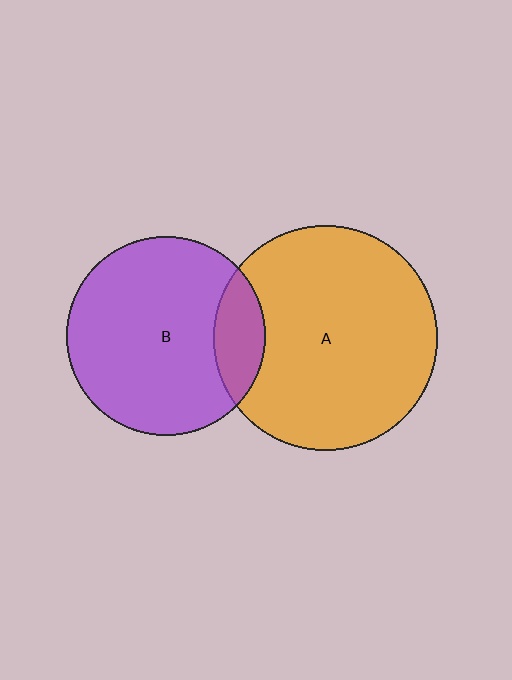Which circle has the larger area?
Circle A (orange).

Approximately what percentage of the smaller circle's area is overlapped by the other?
Approximately 15%.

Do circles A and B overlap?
Yes.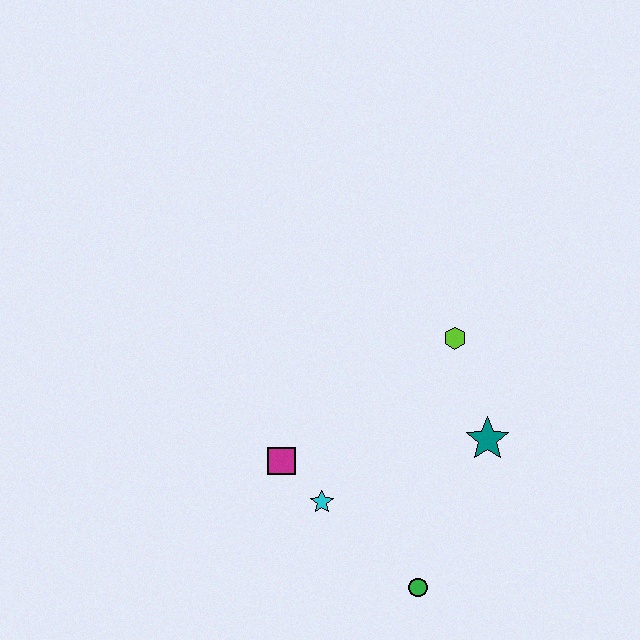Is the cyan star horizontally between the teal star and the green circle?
No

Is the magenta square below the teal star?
Yes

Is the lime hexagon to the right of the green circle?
Yes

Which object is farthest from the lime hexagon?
The green circle is farthest from the lime hexagon.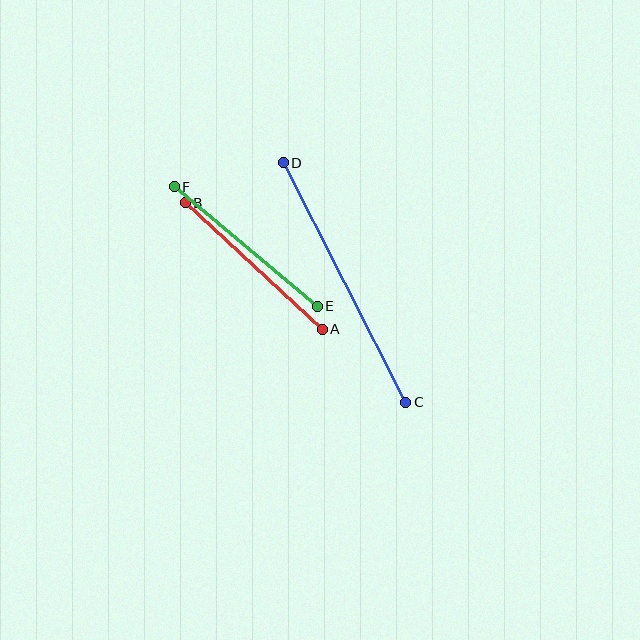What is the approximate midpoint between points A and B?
The midpoint is at approximately (254, 266) pixels.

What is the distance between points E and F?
The distance is approximately 186 pixels.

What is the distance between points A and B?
The distance is approximately 186 pixels.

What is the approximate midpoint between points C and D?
The midpoint is at approximately (345, 283) pixels.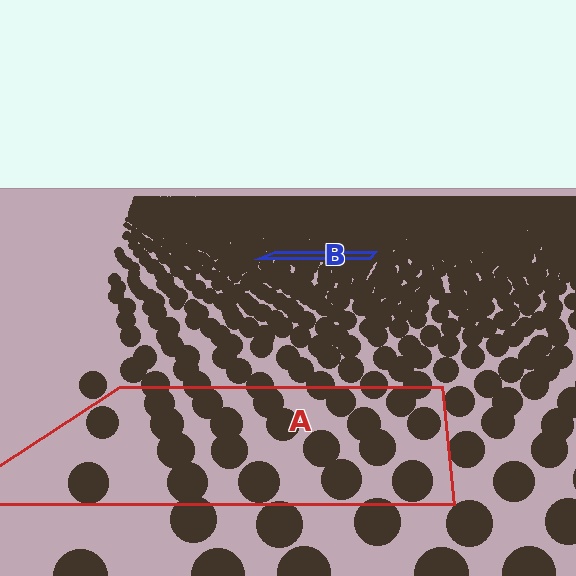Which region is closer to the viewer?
Region A is closer. The texture elements there are larger and more spread out.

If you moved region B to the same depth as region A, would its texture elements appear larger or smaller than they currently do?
They would appear larger. At a closer depth, the same texture elements are projected at a bigger on-screen size.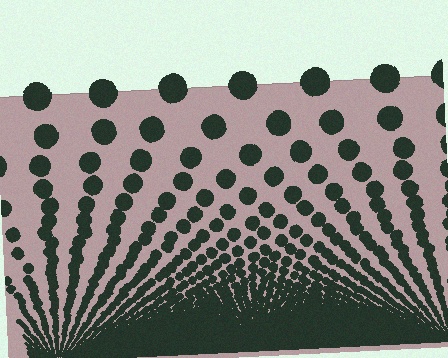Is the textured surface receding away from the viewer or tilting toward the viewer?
The surface appears to tilt toward the viewer. Texture elements get larger and sparser toward the top.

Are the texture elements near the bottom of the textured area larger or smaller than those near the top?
Smaller. The gradient is inverted — elements near the bottom are smaller and denser.